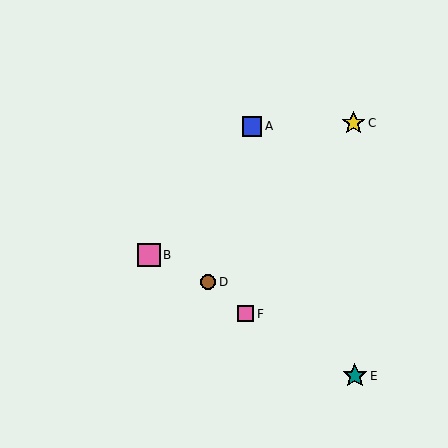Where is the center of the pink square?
The center of the pink square is at (245, 314).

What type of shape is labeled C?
Shape C is a yellow star.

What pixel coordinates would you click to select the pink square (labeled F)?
Click at (245, 314) to select the pink square F.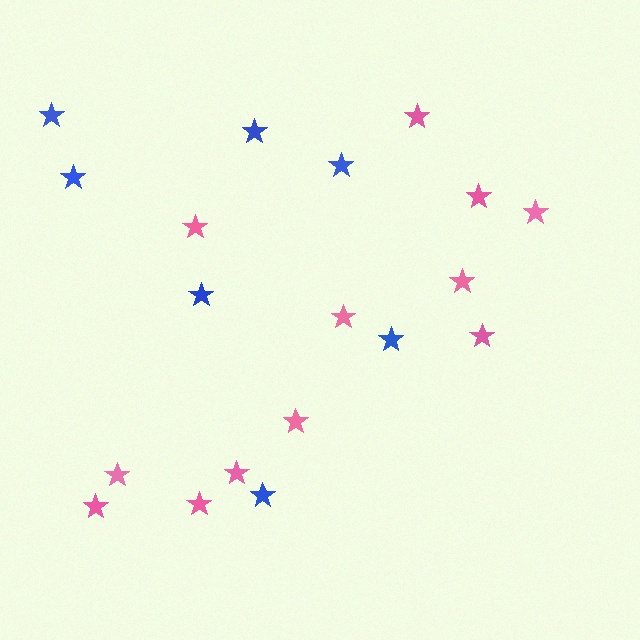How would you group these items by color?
There are 2 groups: one group of pink stars (12) and one group of blue stars (7).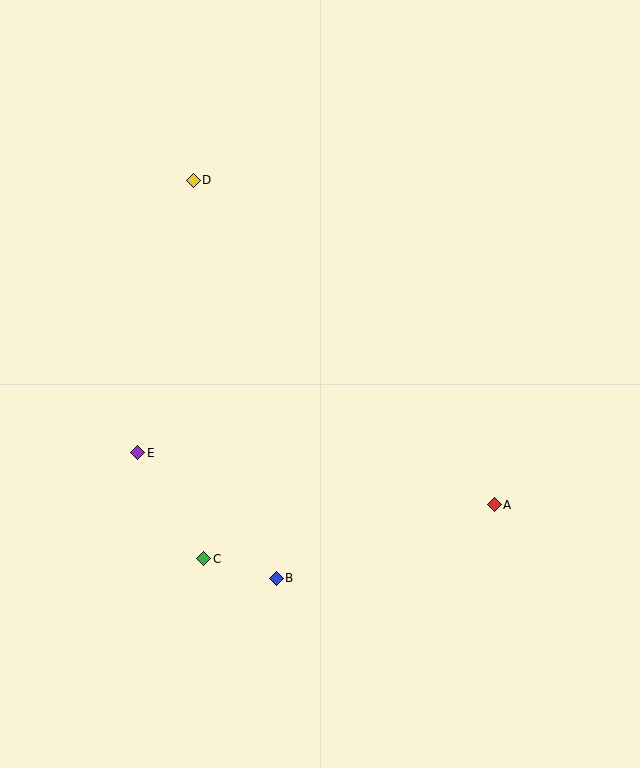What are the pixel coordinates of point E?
Point E is at (138, 453).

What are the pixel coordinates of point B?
Point B is at (276, 578).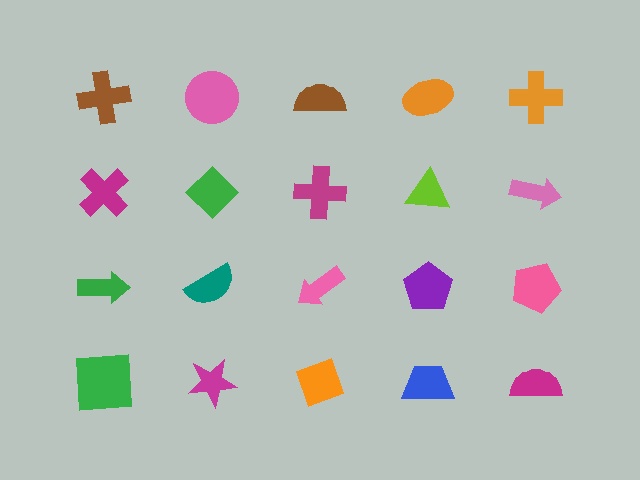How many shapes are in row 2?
5 shapes.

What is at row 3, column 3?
A pink arrow.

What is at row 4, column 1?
A green square.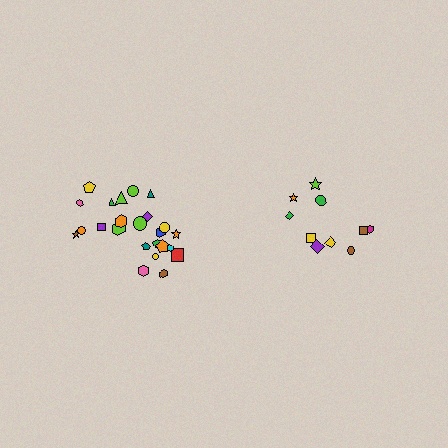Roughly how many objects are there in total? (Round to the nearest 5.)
Roughly 35 objects in total.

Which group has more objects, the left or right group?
The left group.